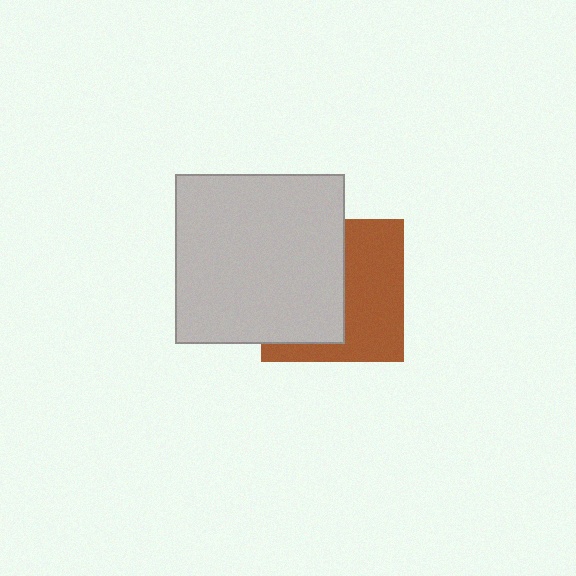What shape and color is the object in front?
The object in front is a light gray square.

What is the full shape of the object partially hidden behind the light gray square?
The partially hidden object is a brown square.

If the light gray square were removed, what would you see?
You would see the complete brown square.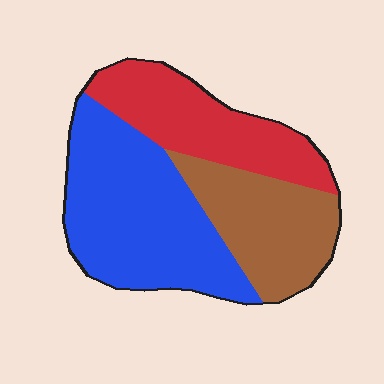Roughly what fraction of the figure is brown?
Brown covers around 25% of the figure.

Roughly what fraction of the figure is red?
Red takes up about one quarter (1/4) of the figure.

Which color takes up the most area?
Blue, at roughly 45%.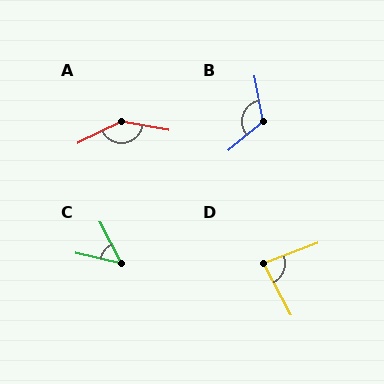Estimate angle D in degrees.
Approximately 82 degrees.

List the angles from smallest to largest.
C (49°), D (82°), B (119°), A (144°).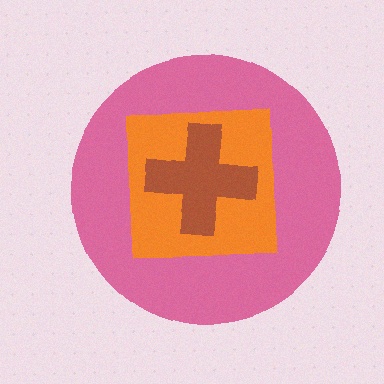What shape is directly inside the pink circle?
The orange square.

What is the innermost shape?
The brown cross.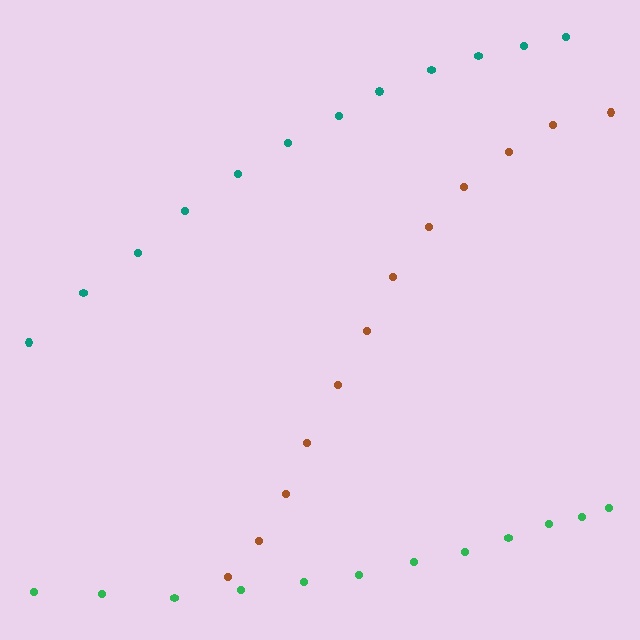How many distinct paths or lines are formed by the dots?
There are 3 distinct paths.